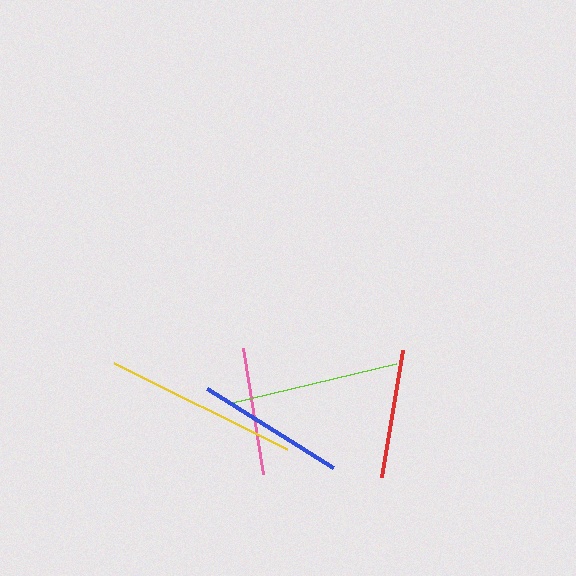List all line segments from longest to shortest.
From longest to shortest: yellow, lime, blue, red, pink.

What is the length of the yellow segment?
The yellow segment is approximately 193 pixels long.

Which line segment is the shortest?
The pink line is the shortest at approximately 128 pixels.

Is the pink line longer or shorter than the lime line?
The lime line is longer than the pink line.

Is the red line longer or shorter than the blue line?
The blue line is longer than the red line.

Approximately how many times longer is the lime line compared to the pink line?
The lime line is approximately 1.4 times the length of the pink line.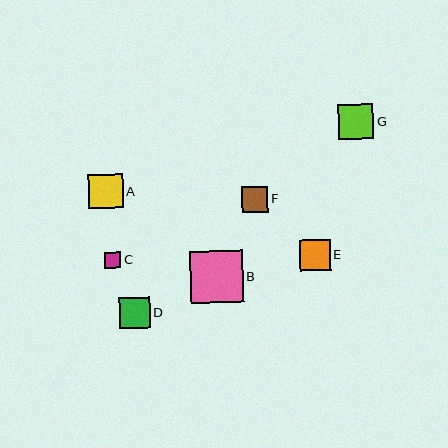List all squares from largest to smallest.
From largest to smallest: B, G, A, D, E, F, C.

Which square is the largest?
Square B is the largest with a size of approximately 53 pixels.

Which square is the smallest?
Square C is the smallest with a size of approximately 16 pixels.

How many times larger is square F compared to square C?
Square F is approximately 1.6 times the size of square C.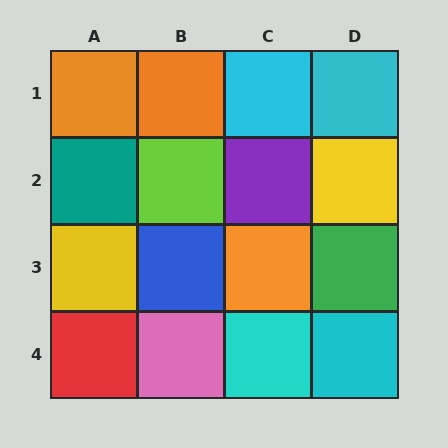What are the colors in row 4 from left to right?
Red, pink, cyan, cyan.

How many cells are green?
1 cell is green.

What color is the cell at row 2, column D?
Yellow.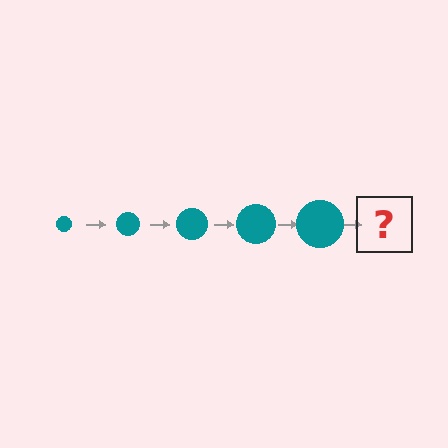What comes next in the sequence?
The next element should be a teal circle, larger than the previous one.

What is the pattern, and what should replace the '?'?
The pattern is that the circle gets progressively larger each step. The '?' should be a teal circle, larger than the previous one.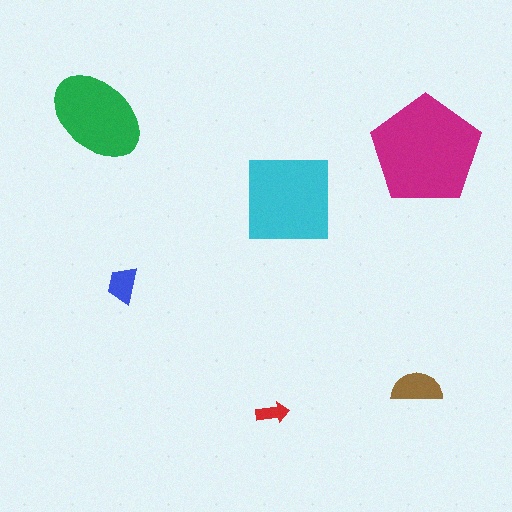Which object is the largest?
The magenta pentagon.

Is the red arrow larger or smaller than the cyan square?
Smaller.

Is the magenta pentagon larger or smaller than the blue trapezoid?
Larger.